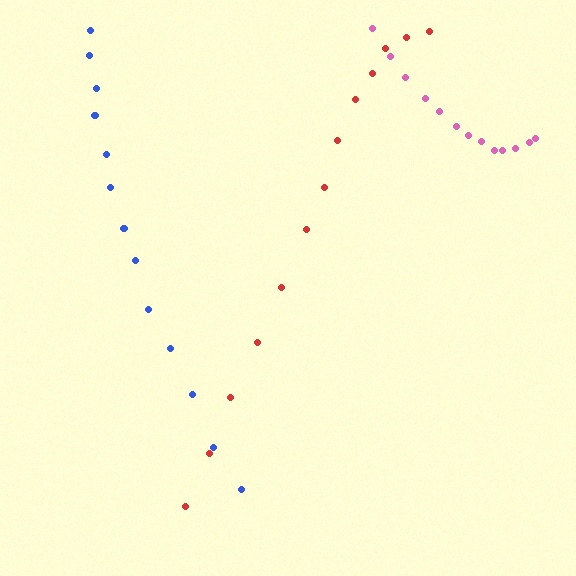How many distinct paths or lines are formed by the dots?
There are 3 distinct paths.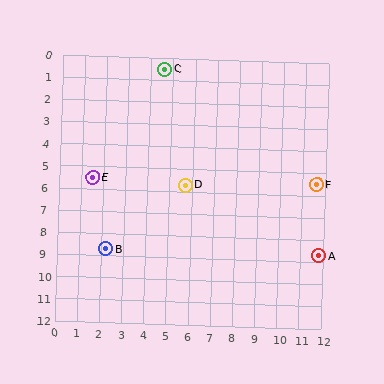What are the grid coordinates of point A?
Point A is at approximately (11.8, 8.7).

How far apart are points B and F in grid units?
Points B and F are about 9.9 grid units apart.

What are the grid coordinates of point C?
Point C is at approximately (4.6, 0.5).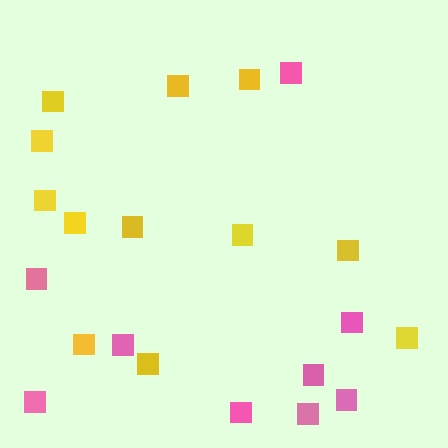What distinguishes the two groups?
There are 2 groups: one group of yellow squares (12) and one group of pink squares (9).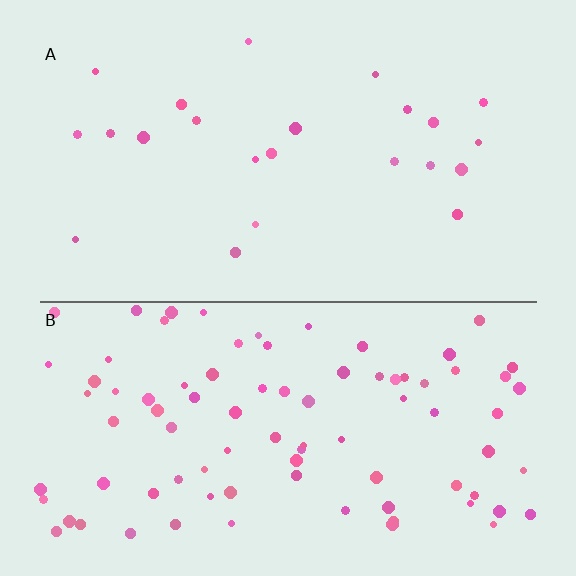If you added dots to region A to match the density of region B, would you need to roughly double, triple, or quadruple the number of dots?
Approximately quadruple.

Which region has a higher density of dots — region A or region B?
B (the bottom).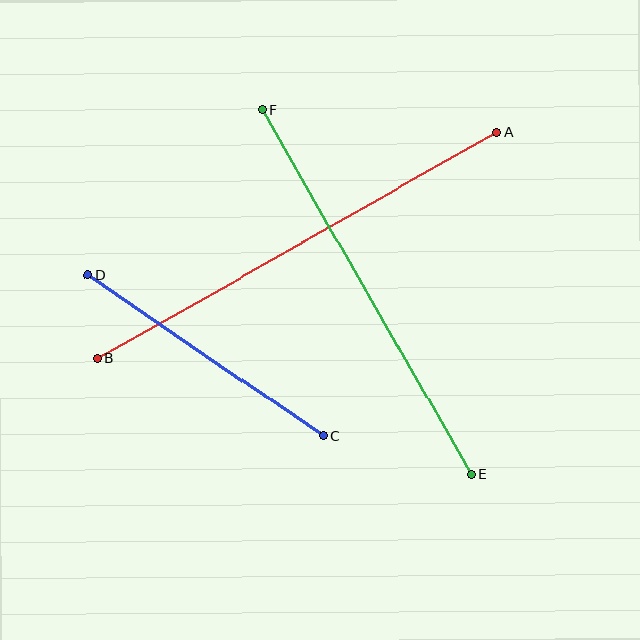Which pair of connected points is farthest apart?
Points A and B are farthest apart.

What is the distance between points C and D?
The distance is approximately 285 pixels.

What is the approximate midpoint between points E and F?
The midpoint is at approximately (367, 292) pixels.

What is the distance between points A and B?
The distance is approximately 459 pixels.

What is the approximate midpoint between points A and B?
The midpoint is at approximately (297, 245) pixels.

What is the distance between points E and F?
The distance is approximately 420 pixels.